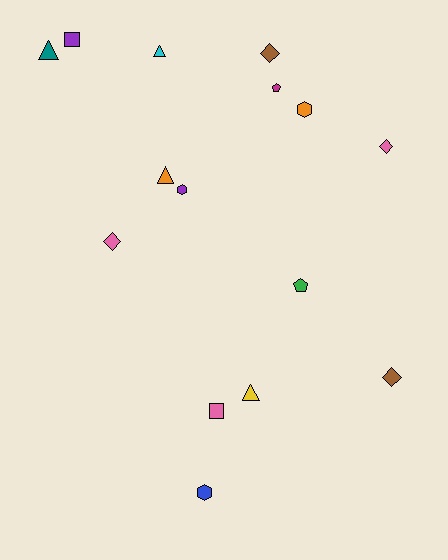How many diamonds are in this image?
There are 4 diamonds.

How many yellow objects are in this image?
There is 1 yellow object.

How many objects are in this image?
There are 15 objects.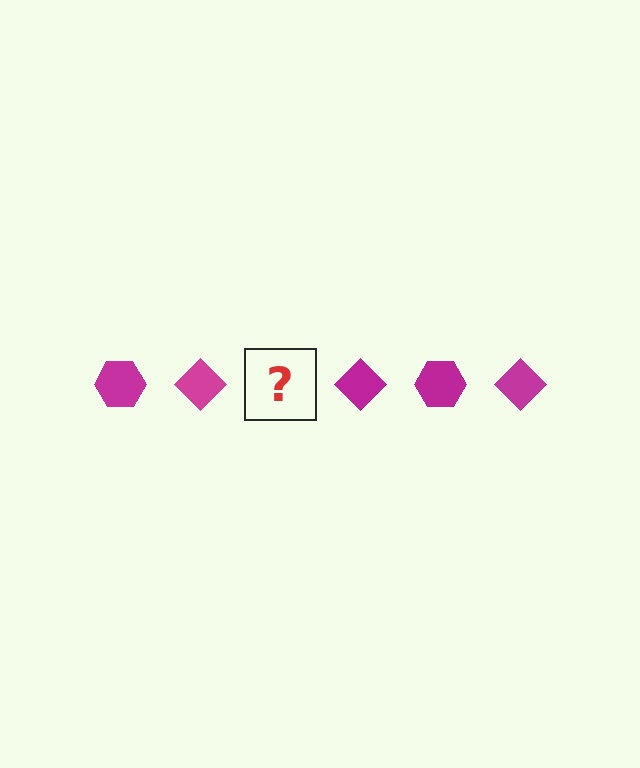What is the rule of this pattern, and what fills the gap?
The rule is that the pattern cycles through hexagon, diamond shapes in magenta. The gap should be filled with a magenta hexagon.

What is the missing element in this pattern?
The missing element is a magenta hexagon.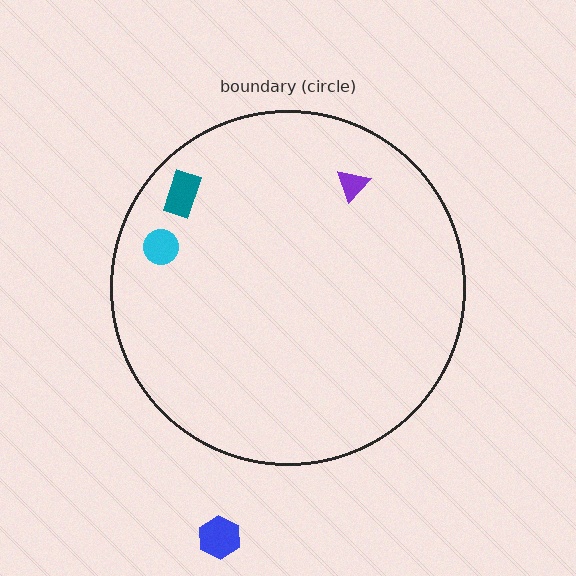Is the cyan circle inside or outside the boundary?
Inside.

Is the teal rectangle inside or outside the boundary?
Inside.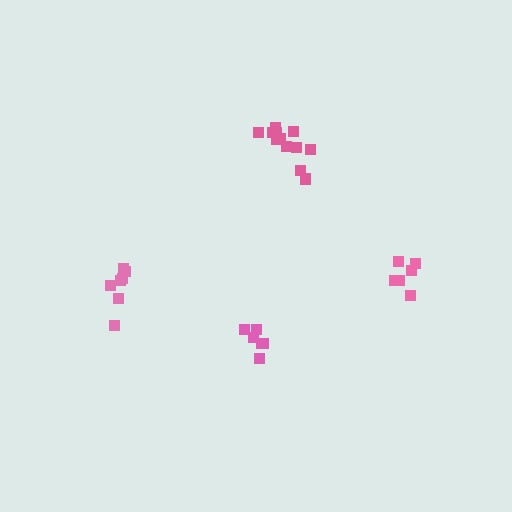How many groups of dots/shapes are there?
There are 4 groups.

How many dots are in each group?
Group 1: 6 dots, Group 2: 12 dots, Group 3: 7 dots, Group 4: 6 dots (31 total).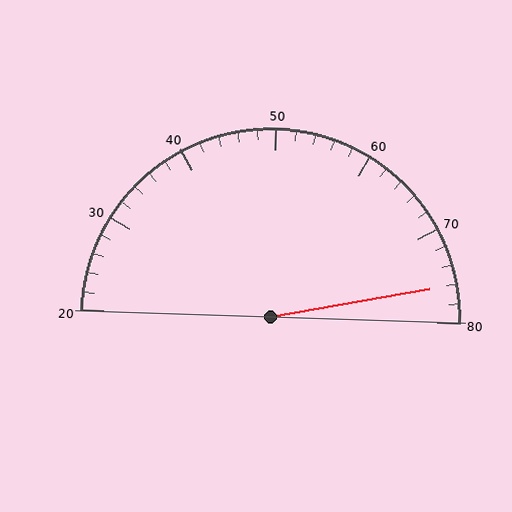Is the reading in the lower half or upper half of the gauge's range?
The reading is in the upper half of the range (20 to 80).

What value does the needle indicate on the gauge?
The needle indicates approximately 76.